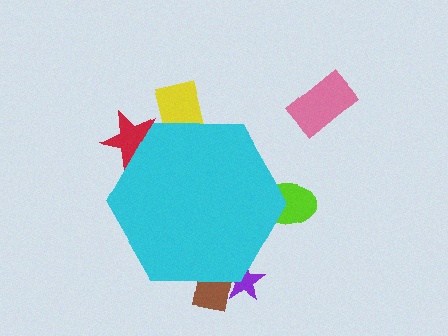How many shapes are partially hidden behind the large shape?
5 shapes are partially hidden.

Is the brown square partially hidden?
Yes, the brown square is partially hidden behind the cyan hexagon.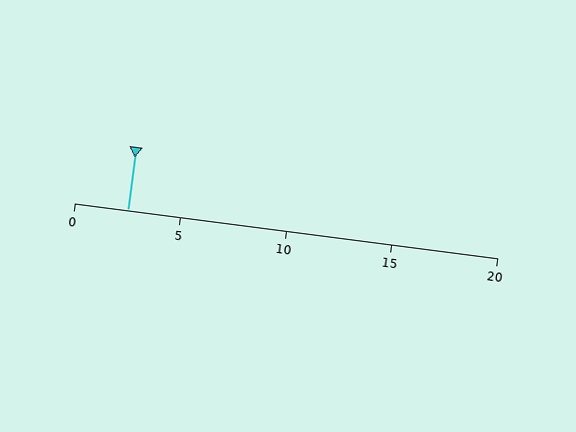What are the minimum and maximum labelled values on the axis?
The axis runs from 0 to 20.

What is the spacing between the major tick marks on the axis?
The major ticks are spaced 5 apart.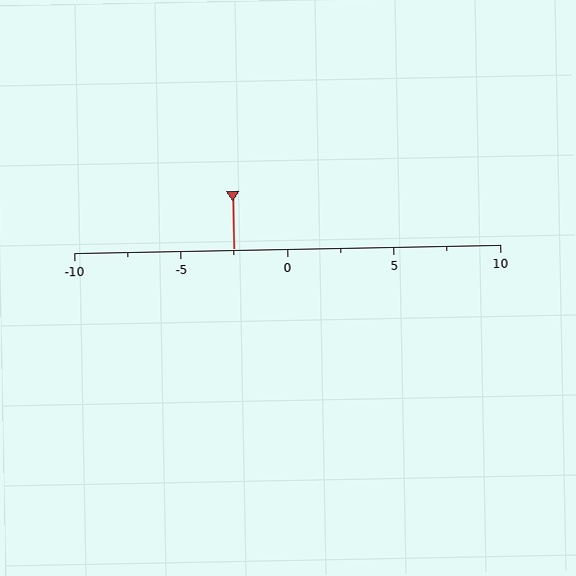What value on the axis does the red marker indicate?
The marker indicates approximately -2.5.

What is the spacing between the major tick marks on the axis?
The major ticks are spaced 5 apart.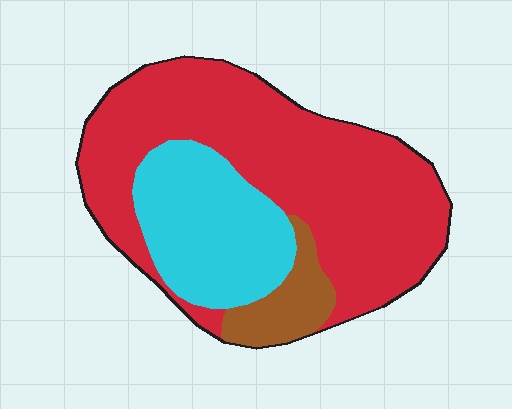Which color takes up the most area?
Red, at roughly 65%.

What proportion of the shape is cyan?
Cyan takes up between a quarter and a half of the shape.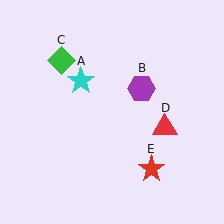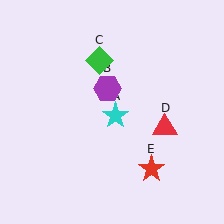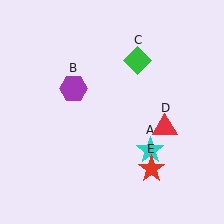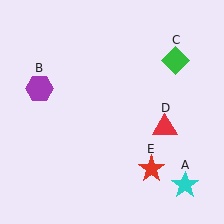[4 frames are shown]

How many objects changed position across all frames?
3 objects changed position: cyan star (object A), purple hexagon (object B), green diamond (object C).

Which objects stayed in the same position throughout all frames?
Red triangle (object D) and red star (object E) remained stationary.